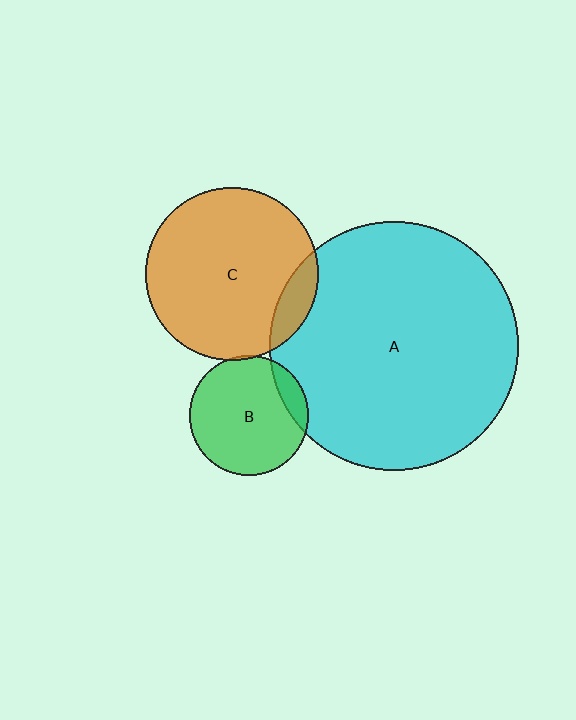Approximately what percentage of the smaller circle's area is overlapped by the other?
Approximately 10%.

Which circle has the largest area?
Circle A (cyan).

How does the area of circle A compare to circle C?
Approximately 2.1 times.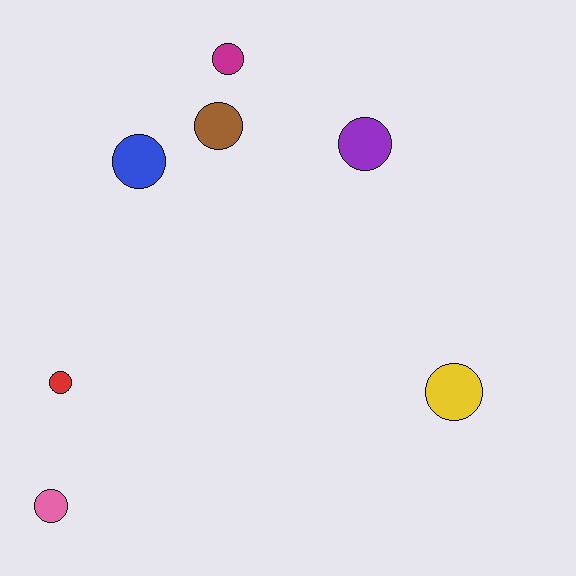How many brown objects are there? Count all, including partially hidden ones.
There is 1 brown object.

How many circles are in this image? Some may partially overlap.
There are 7 circles.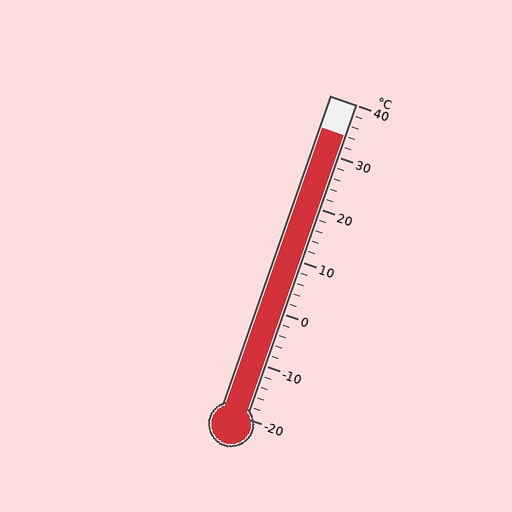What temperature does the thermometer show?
The thermometer shows approximately 34°C.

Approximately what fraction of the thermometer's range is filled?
The thermometer is filled to approximately 90% of its range.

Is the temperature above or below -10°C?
The temperature is above -10°C.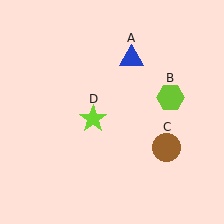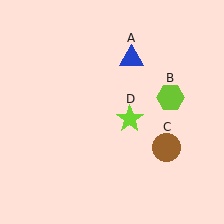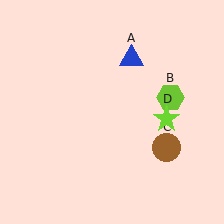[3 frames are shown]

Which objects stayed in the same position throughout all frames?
Blue triangle (object A) and lime hexagon (object B) and brown circle (object C) remained stationary.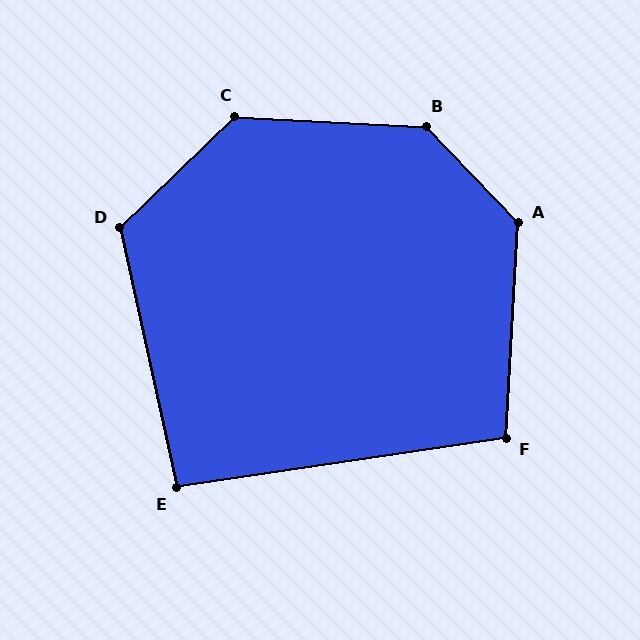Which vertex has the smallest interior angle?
E, at approximately 94 degrees.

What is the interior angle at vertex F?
Approximately 102 degrees (obtuse).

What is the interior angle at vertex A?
Approximately 133 degrees (obtuse).